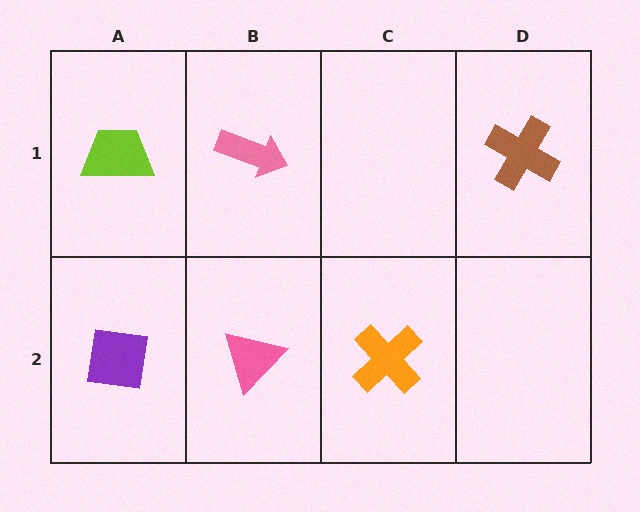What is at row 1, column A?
A lime trapezoid.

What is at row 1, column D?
A brown cross.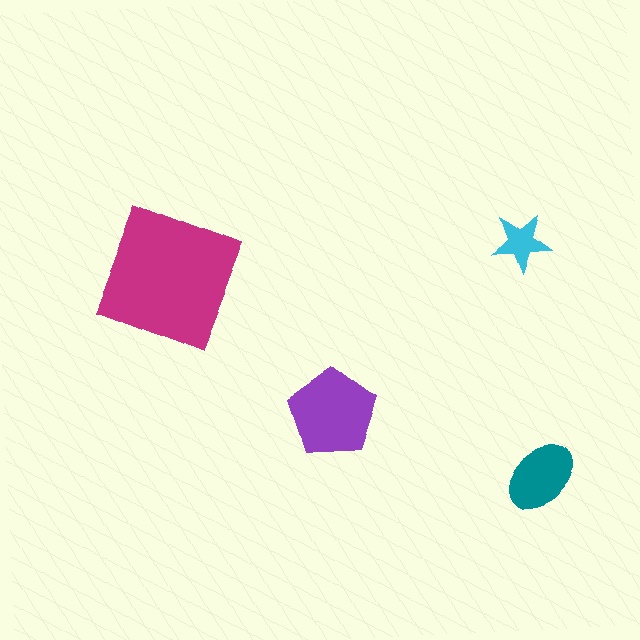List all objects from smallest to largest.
The cyan star, the teal ellipse, the purple pentagon, the magenta square.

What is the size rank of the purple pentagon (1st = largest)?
2nd.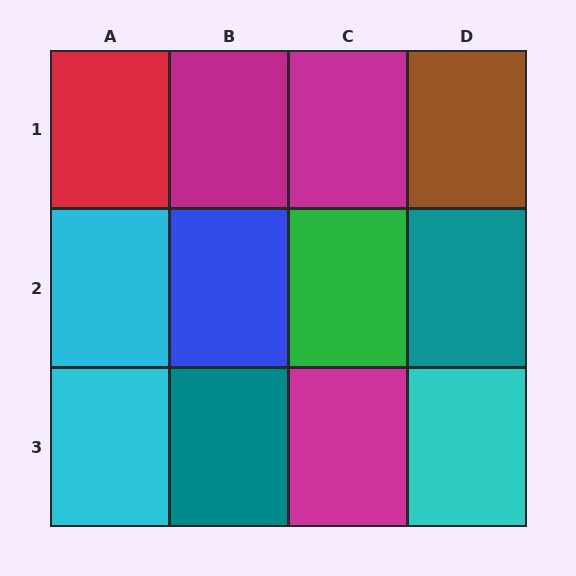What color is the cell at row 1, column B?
Magenta.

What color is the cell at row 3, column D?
Cyan.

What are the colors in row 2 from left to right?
Cyan, blue, green, teal.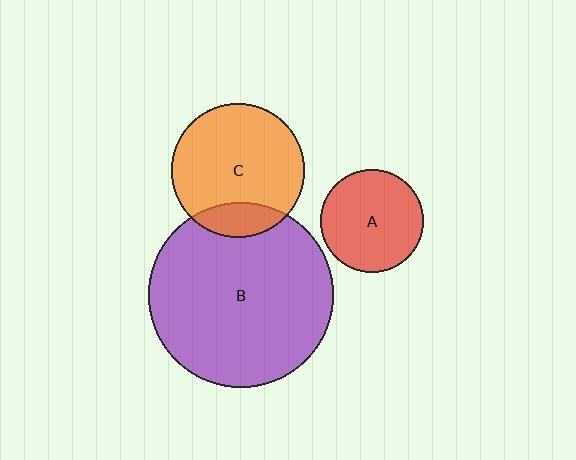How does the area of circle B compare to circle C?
Approximately 1.9 times.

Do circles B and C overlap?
Yes.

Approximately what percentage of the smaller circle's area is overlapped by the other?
Approximately 15%.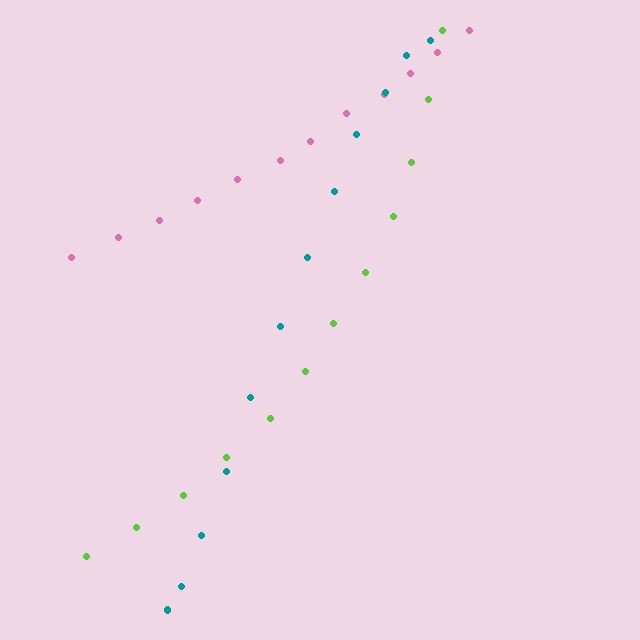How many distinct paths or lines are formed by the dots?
There are 3 distinct paths.